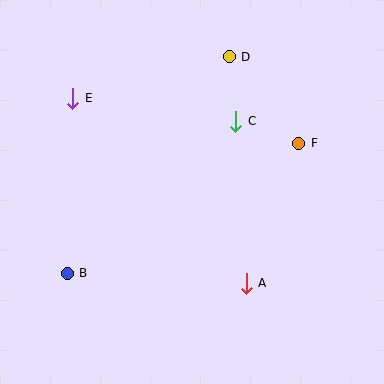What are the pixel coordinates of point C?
Point C is at (236, 121).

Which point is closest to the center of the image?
Point C at (236, 121) is closest to the center.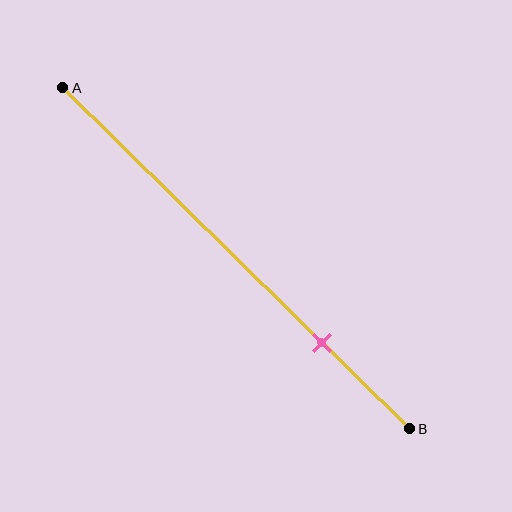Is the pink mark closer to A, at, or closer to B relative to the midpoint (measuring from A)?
The pink mark is closer to point B than the midpoint of segment AB.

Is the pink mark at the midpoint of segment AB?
No, the mark is at about 75% from A, not at the 50% midpoint.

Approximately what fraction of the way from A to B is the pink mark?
The pink mark is approximately 75% of the way from A to B.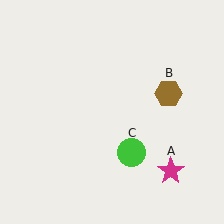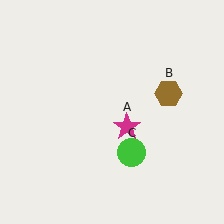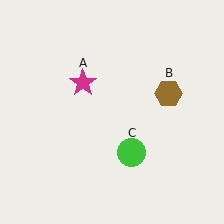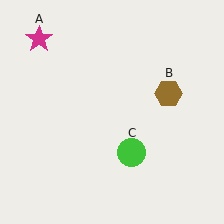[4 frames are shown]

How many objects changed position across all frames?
1 object changed position: magenta star (object A).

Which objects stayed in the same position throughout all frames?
Brown hexagon (object B) and green circle (object C) remained stationary.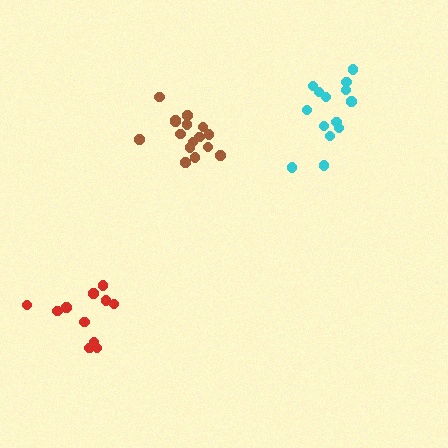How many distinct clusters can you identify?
There are 3 distinct clusters.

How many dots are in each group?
Group 1: 11 dots, Group 2: 14 dots, Group 3: 16 dots (41 total).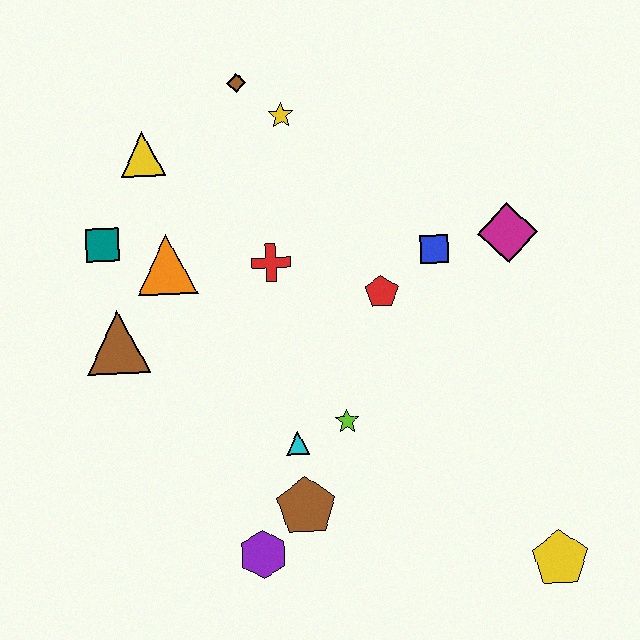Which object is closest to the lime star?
The cyan triangle is closest to the lime star.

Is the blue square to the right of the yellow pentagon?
No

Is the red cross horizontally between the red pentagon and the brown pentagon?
No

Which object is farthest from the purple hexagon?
The brown diamond is farthest from the purple hexagon.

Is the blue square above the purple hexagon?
Yes